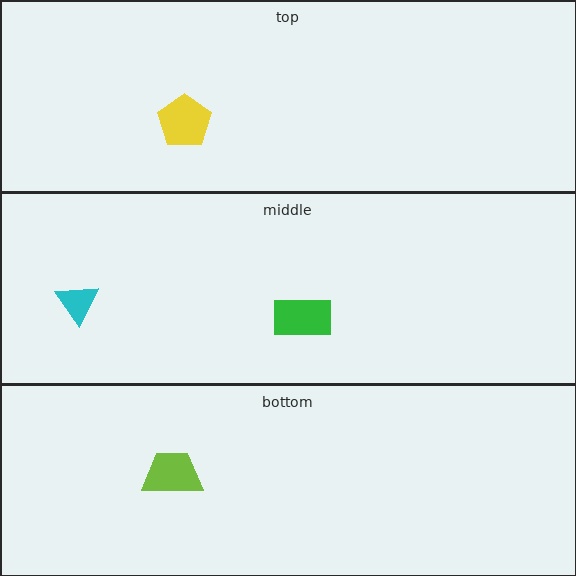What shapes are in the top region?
The yellow pentagon.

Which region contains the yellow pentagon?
The top region.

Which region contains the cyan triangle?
The middle region.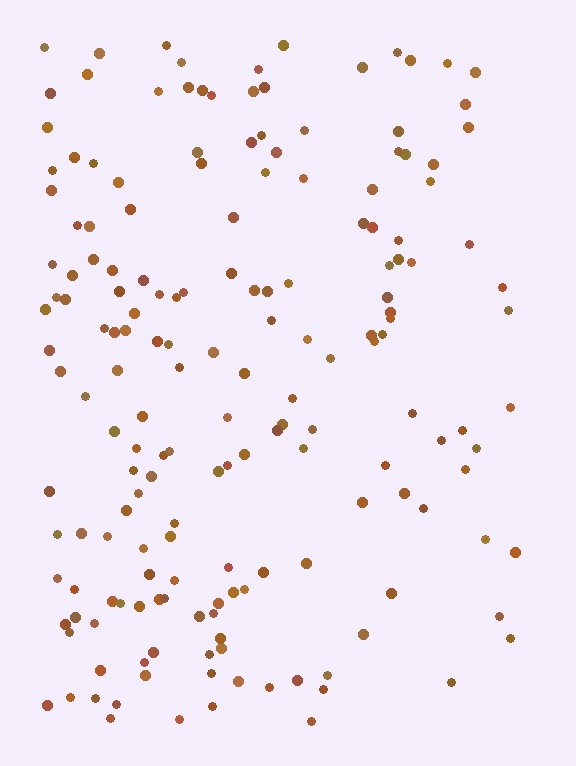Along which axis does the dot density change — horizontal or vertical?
Horizontal.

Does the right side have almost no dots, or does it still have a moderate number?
Still a moderate number, just noticeably fewer than the left.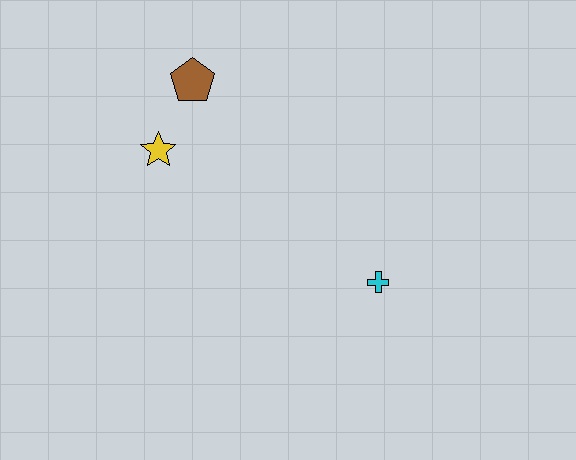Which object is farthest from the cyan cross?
The brown pentagon is farthest from the cyan cross.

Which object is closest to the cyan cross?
The yellow star is closest to the cyan cross.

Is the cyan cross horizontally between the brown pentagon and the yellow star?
No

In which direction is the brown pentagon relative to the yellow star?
The brown pentagon is above the yellow star.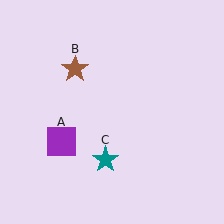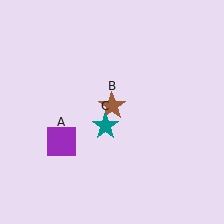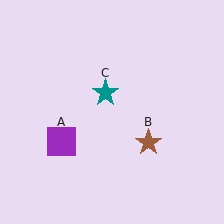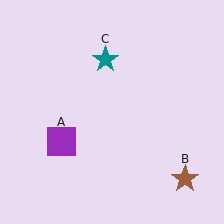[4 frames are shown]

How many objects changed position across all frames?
2 objects changed position: brown star (object B), teal star (object C).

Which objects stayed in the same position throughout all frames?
Purple square (object A) remained stationary.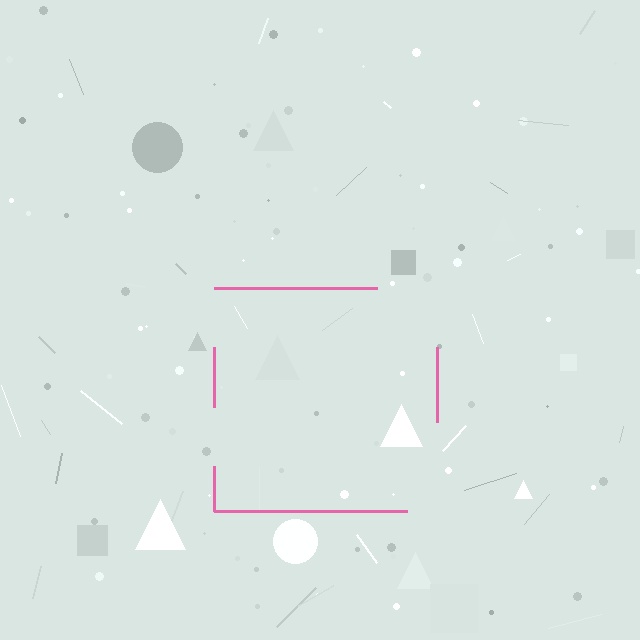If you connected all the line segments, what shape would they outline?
They would outline a square.